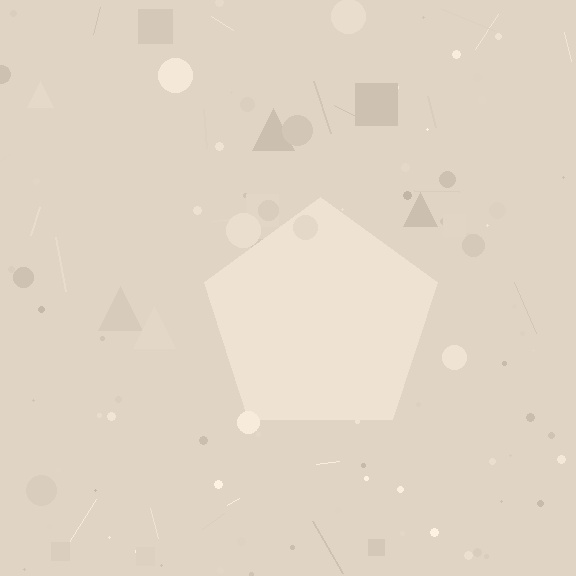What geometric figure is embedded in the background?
A pentagon is embedded in the background.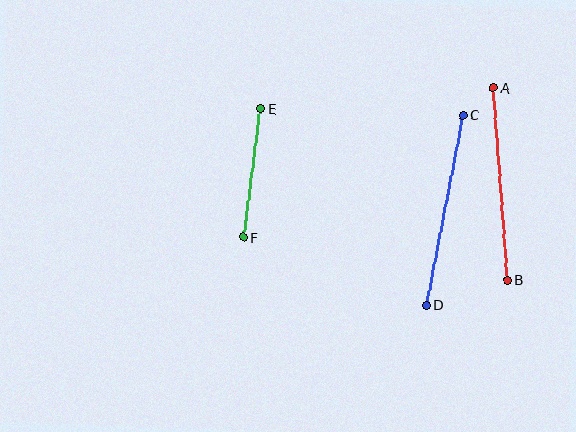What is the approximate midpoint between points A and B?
The midpoint is at approximately (500, 184) pixels.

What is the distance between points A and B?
The distance is approximately 193 pixels.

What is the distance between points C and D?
The distance is approximately 193 pixels.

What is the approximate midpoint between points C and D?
The midpoint is at approximately (444, 210) pixels.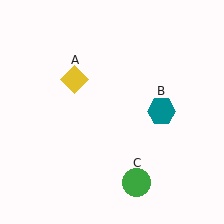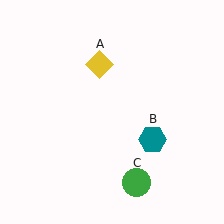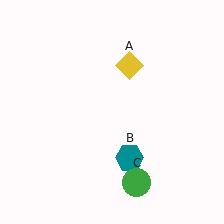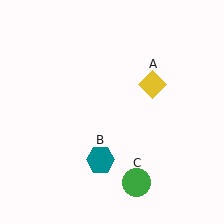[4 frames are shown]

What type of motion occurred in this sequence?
The yellow diamond (object A), teal hexagon (object B) rotated clockwise around the center of the scene.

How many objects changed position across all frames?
2 objects changed position: yellow diamond (object A), teal hexagon (object B).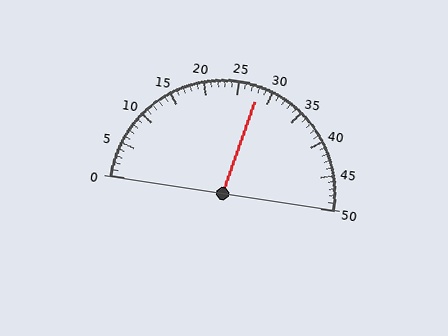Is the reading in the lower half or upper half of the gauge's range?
The reading is in the upper half of the range (0 to 50).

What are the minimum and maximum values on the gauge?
The gauge ranges from 0 to 50.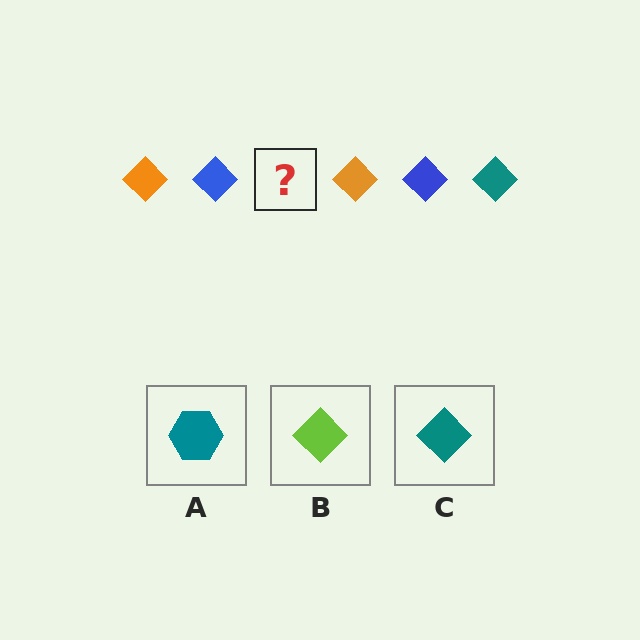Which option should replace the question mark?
Option C.